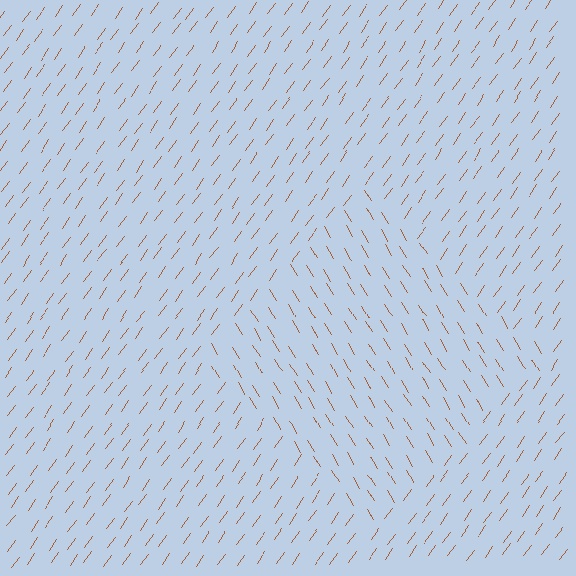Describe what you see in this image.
The image is filled with small brown line segments. A diamond region in the image has lines oriented differently from the surrounding lines, creating a visible texture boundary.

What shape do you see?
I see a diamond.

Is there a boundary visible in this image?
Yes, there is a texture boundary formed by a change in line orientation.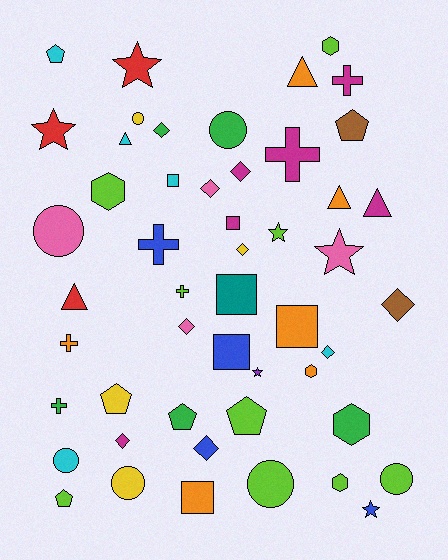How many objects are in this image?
There are 50 objects.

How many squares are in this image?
There are 6 squares.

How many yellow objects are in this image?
There are 4 yellow objects.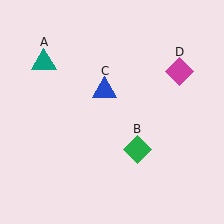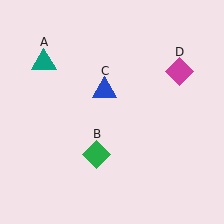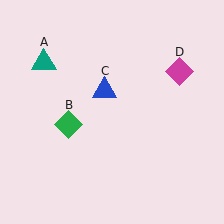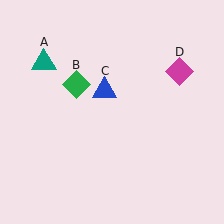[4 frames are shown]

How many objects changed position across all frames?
1 object changed position: green diamond (object B).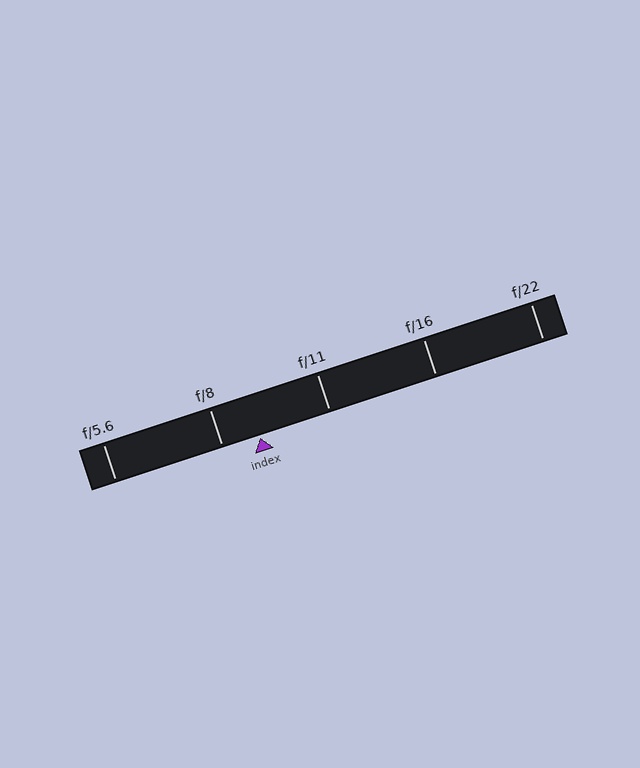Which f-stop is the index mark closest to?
The index mark is closest to f/8.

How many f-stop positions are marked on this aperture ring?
There are 5 f-stop positions marked.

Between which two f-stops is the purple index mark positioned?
The index mark is between f/8 and f/11.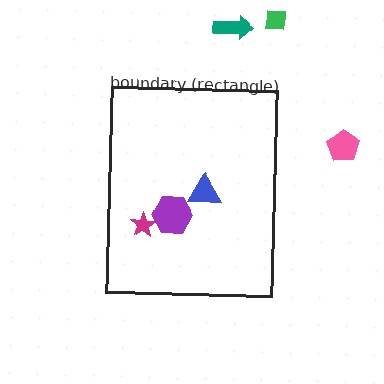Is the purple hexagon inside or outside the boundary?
Inside.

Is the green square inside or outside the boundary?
Outside.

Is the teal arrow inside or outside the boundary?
Outside.